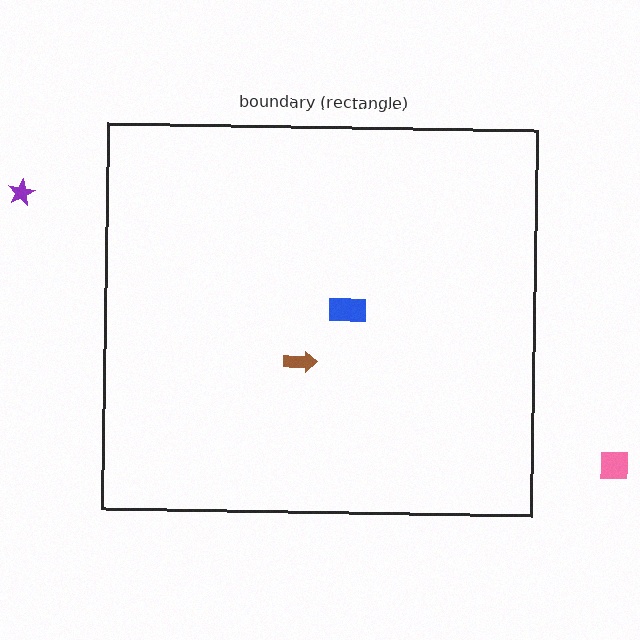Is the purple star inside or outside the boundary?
Outside.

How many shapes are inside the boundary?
2 inside, 2 outside.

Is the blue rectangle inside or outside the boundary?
Inside.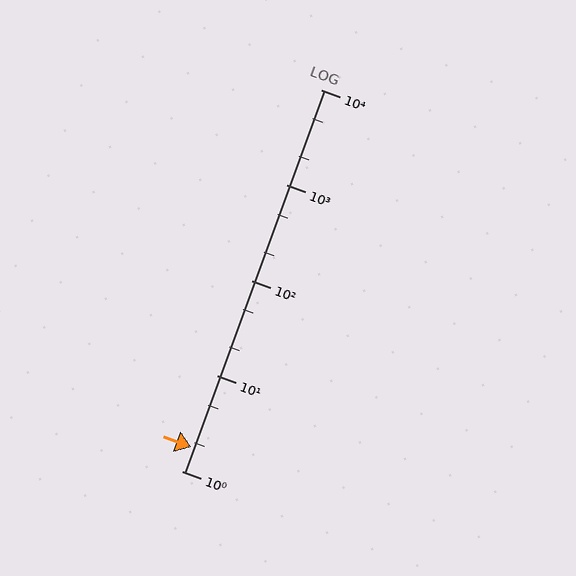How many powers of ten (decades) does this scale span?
The scale spans 4 decades, from 1 to 10000.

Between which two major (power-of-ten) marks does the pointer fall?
The pointer is between 1 and 10.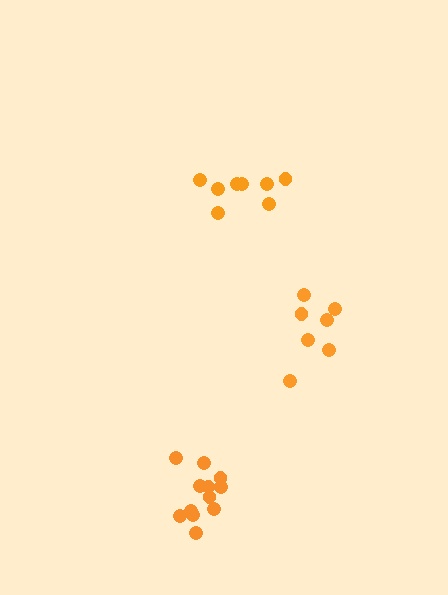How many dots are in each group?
Group 1: 8 dots, Group 2: 12 dots, Group 3: 7 dots (27 total).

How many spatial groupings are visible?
There are 3 spatial groupings.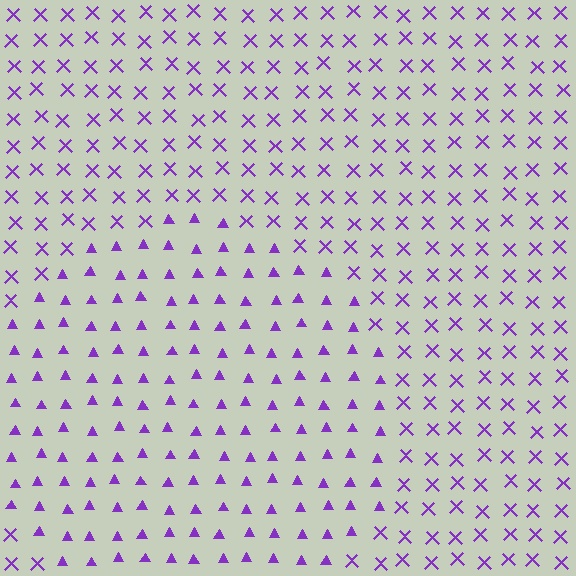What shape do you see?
I see a circle.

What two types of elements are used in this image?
The image uses triangles inside the circle region and X marks outside it.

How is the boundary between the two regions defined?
The boundary is defined by a change in element shape: triangles inside vs. X marks outside. All elements share the same color and spacing.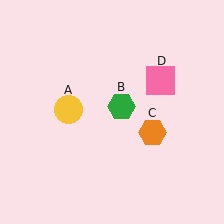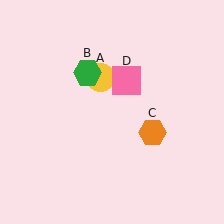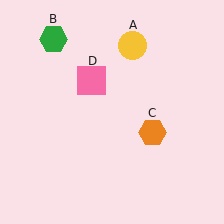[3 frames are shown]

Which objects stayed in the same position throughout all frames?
Orange hexagon (object C) remained stationary.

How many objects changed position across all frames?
3 objects changed position: yellow circle (object A), green hexagon (object B), pink square (object D).